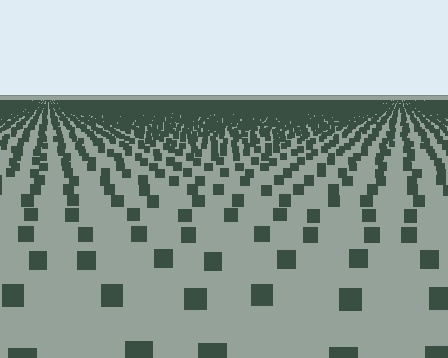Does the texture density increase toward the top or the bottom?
Density increases toward the top.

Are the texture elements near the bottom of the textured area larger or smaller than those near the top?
Larger. Near the bottom, elements are closer to the viewer and appear at a bigger on-screen size.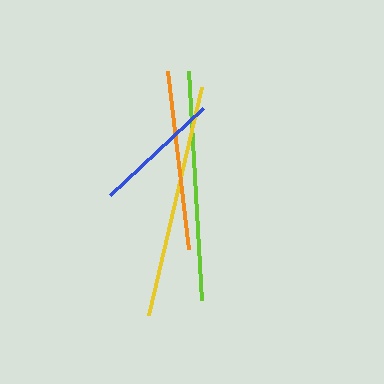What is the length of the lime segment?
The lime segment is approximately 229 pixels long.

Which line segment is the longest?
The yellow line is the longest at approximately 234 pixels.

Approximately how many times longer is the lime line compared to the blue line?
The lime line is approximately 1.8 times the length of the blue line.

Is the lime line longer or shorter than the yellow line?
The yellow line is longer than the lime line.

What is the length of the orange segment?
The orange segment is approximately 180 pixels long.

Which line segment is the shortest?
The blue line is the shortest at approximately 128 pixels.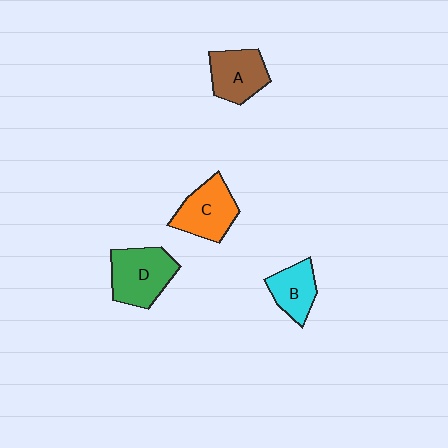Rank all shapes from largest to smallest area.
From largest to smallest: D (green), C (orange), A (brown), B (cyan).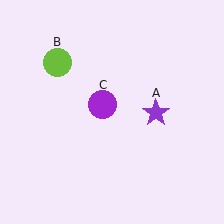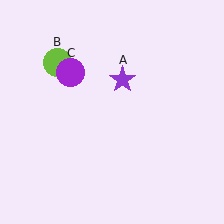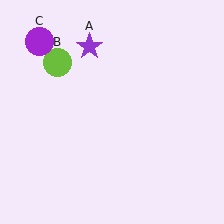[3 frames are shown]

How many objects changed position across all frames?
2 objects changed position: purple star (object A), purple circle (object C).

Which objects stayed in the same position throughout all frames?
Lime circle (object B) remained stationary.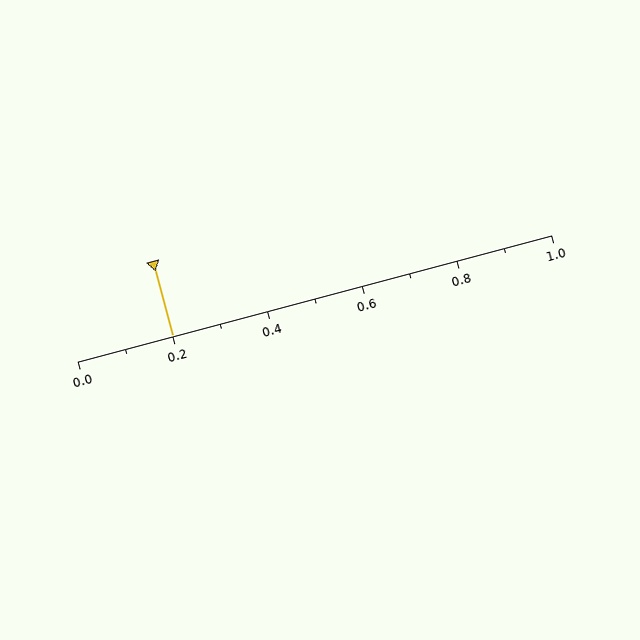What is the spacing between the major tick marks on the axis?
The major ticks are spaced 0.2 apart.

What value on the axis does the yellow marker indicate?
The marker indicates approximately 0.2.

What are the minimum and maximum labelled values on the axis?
The axis runs from 0.0 to 1.0.